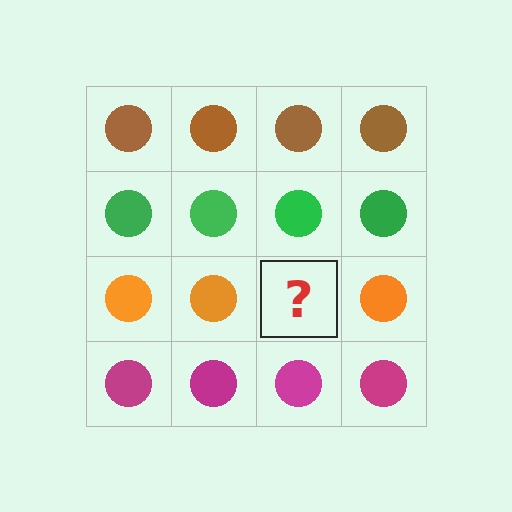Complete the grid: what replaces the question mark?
The question mark should be replaced with an orange circle.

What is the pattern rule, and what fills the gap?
The rule is that each row has a consistent color. The gap should be filled with an orange circle.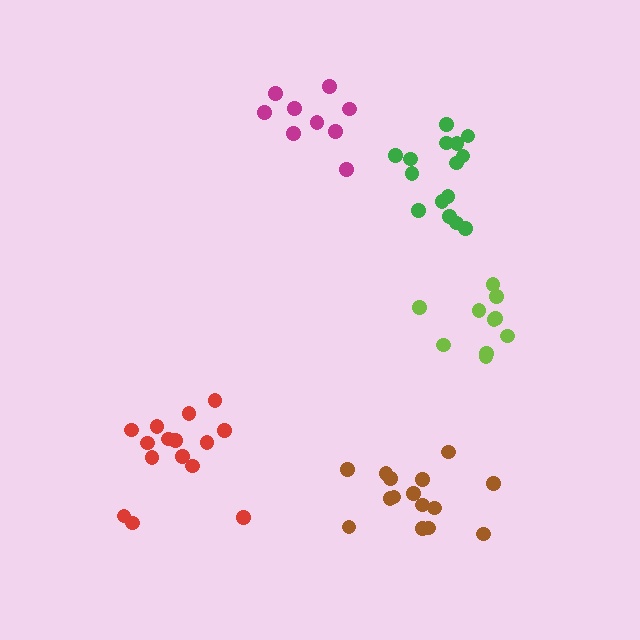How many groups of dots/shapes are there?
There are 5 groups.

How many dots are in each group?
Group 1: 15 dots, Group 2: 9 dots, Group 3: 15 dots, Group 4: 15 dots, Group 5: 10 dots (64 total).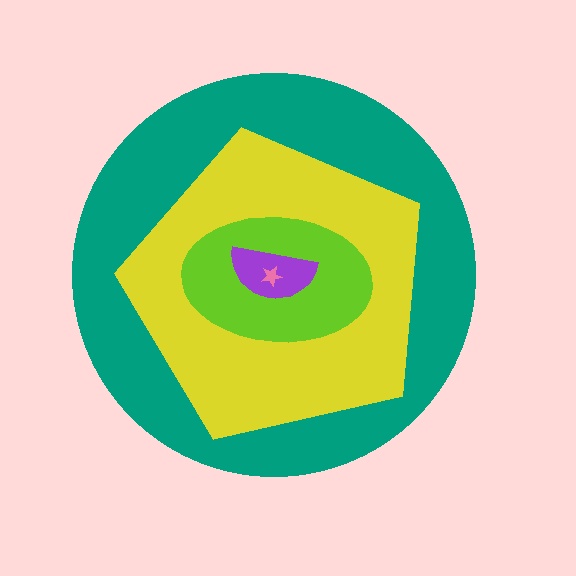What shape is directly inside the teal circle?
The yellow pentagon.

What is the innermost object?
The pink star.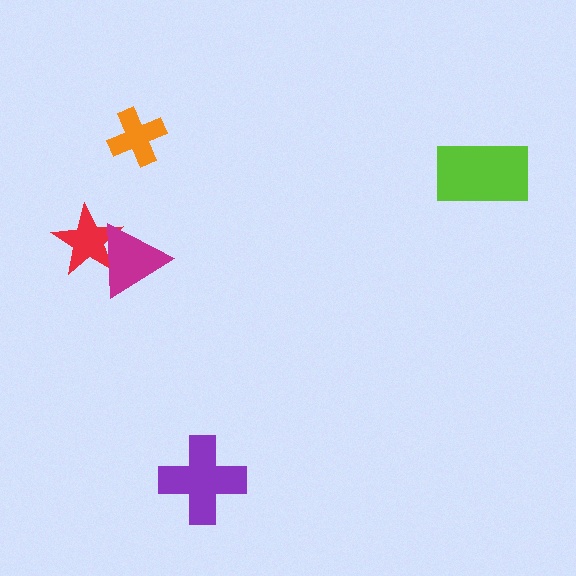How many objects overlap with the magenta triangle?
1 object overlaps with the magenta triangle.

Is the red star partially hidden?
Yes, it is partially covered by another shape.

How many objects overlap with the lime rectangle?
0 objects overlap with the lime rectangle.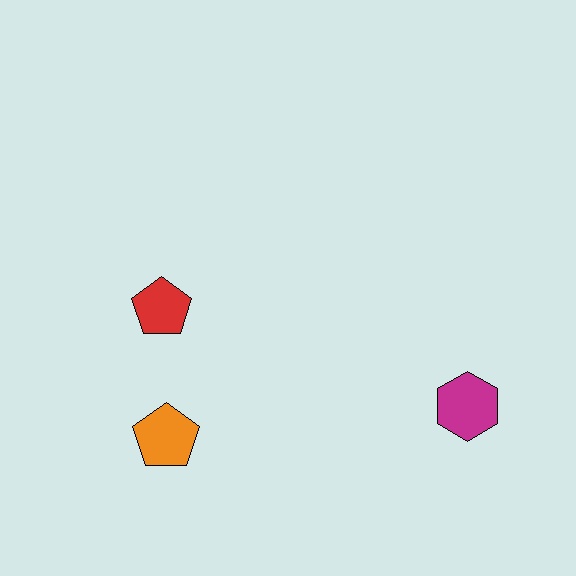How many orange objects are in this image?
There is 1 orange object.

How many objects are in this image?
There are 3 objects.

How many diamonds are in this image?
There are no diamonds.